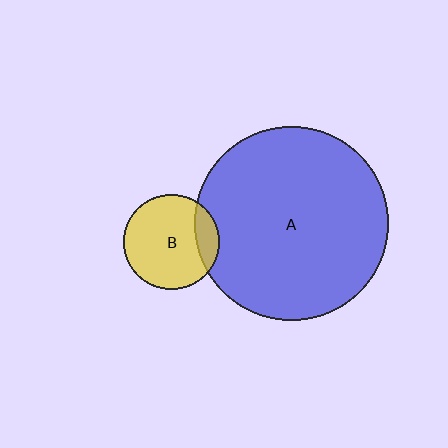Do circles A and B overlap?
Yes.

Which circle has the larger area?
Circle A (blue).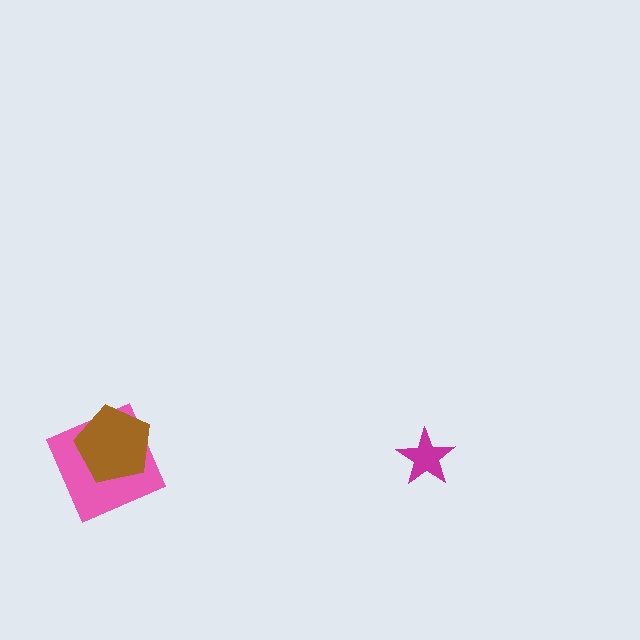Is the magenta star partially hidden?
No, no other shape covers it.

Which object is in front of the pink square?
The brown pentagon is in front of the pink square.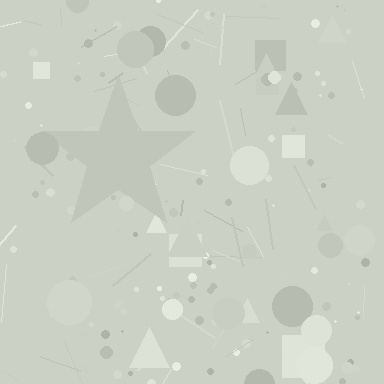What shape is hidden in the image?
A star is hidden in the image.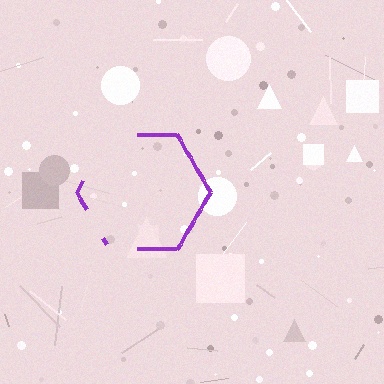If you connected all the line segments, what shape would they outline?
They would outline a hexagon.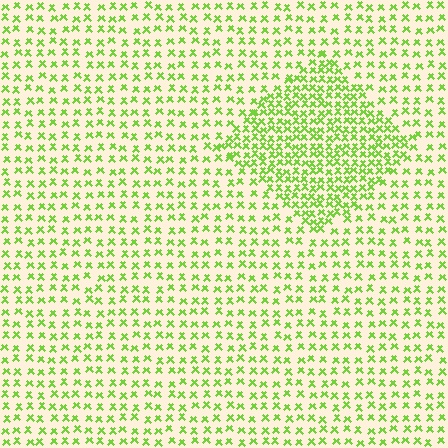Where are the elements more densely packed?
The elements are more densely packed inside the diamond boundary.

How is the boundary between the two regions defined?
The boundary is defined by a change in element density (approximately 2.0x ratio). All elements are the same color, size, and shape.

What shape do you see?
I see a diamond.